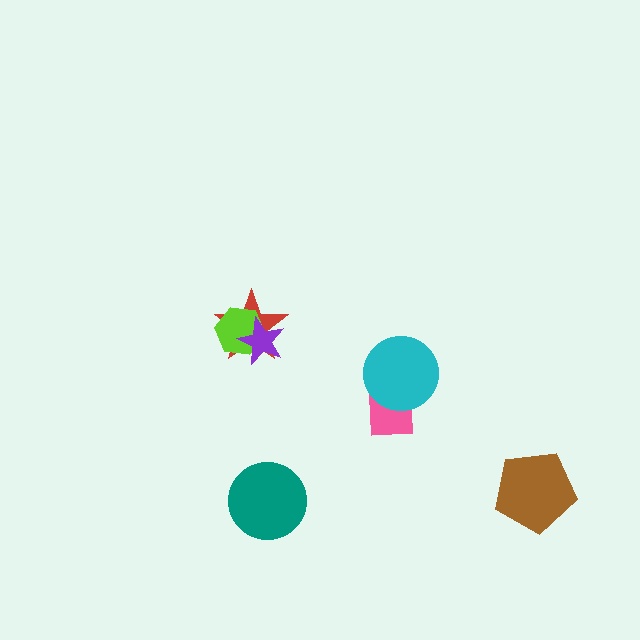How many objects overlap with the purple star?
2 objects overlap with the purple star.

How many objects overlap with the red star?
2 objects overlap with the red star.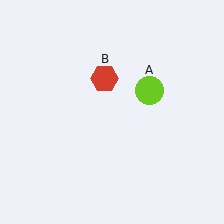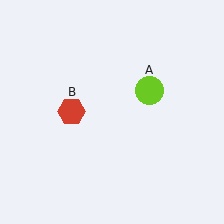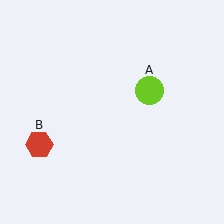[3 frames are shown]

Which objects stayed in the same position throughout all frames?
Lime circle (object A) remained stationary.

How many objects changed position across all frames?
1 object changed position: red hexagon (object B).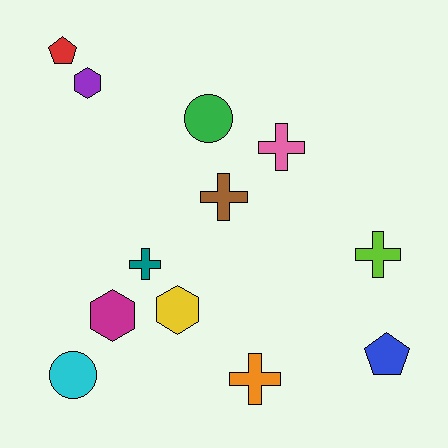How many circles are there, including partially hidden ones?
There are 2 circles.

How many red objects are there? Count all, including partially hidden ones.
There is 1 red object.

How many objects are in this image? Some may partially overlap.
There are 12 objects.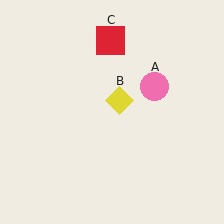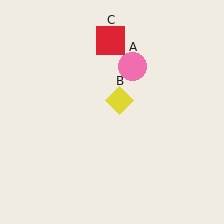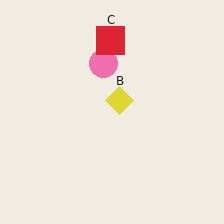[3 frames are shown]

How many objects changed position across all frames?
1 object changed position: pink circle (object A).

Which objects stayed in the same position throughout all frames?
Yellow diamond (object B) and red square (object C) remained stationary.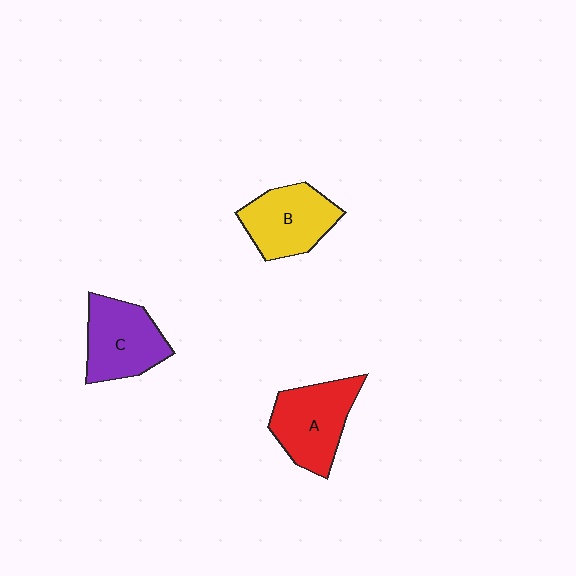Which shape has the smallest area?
Shape B (yellow).